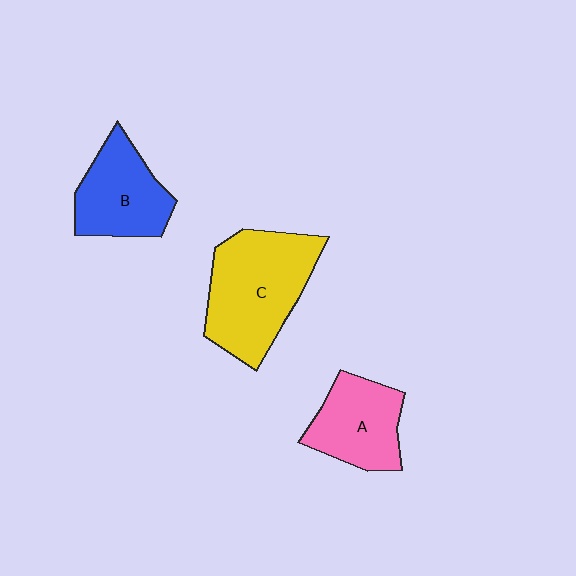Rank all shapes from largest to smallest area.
From largest to smallest: C (yellow), B (blue), A (pink).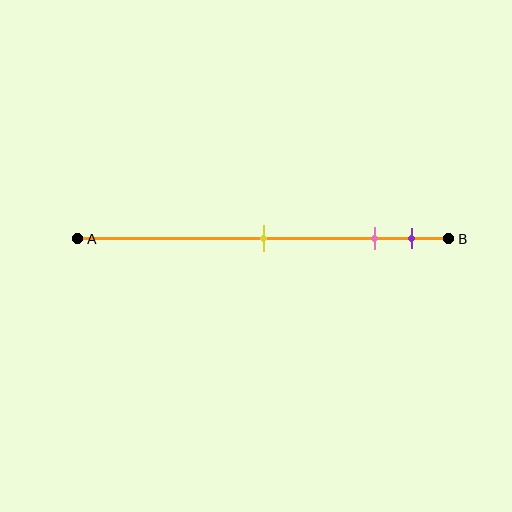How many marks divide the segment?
There are 3 marks dividing the segment.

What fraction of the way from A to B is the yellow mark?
The yellow mark is approximately 50% (0.5) of the way from A to B.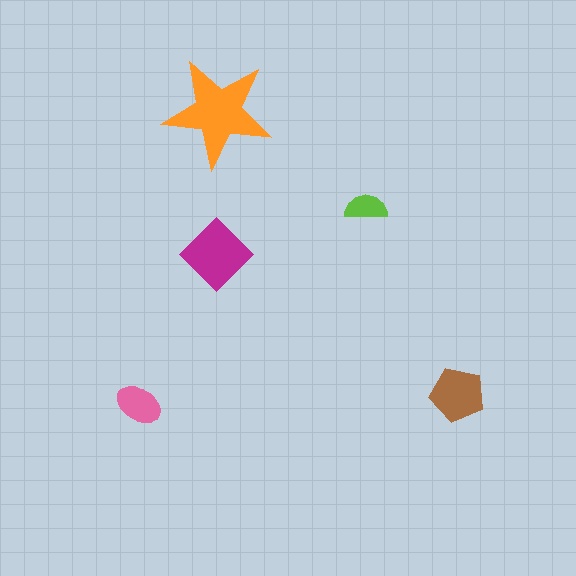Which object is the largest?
The orange star.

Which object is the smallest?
The lime semicircle.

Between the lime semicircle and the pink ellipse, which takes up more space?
The pink ellipse.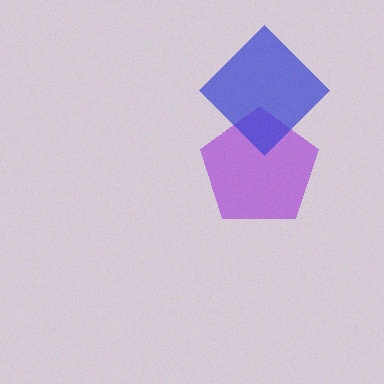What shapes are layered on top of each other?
The layered shapes are: a purple pentagon, a blue diamond.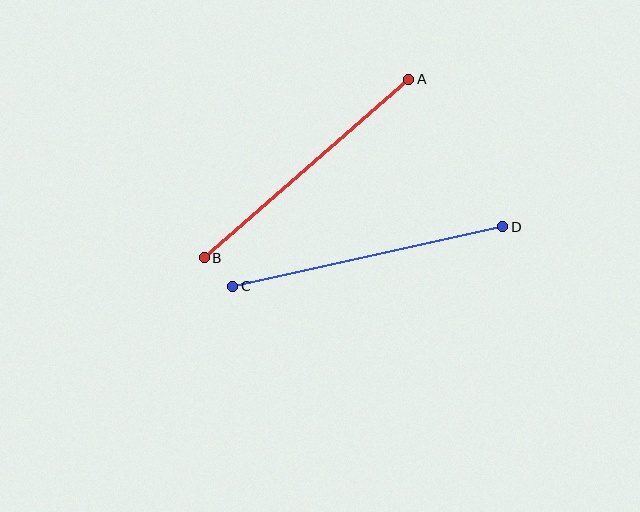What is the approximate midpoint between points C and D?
The midpoint is at approximately (368, 256) pixels.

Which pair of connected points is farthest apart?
Points C and D are farthest apart.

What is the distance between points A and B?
The distance is approximately 271 pixels.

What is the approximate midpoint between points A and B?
The midpoint is at approximately (307, 168) pixels.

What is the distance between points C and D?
The distance is approximately 276 pixels.